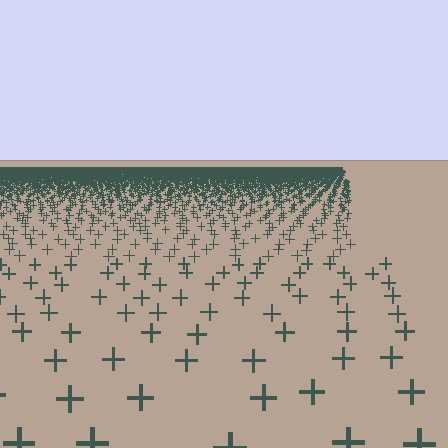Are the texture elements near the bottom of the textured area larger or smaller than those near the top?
Larger. Near the bottom, elements are closer to the viewer and appear at a bigger on-screen size.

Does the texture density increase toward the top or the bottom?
Density increases toward the top.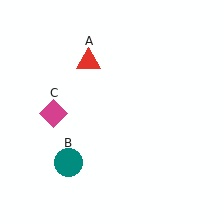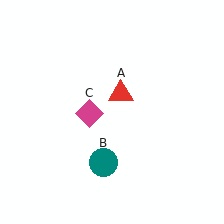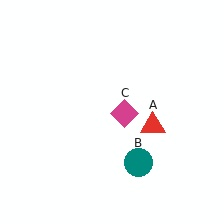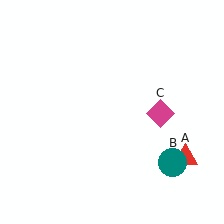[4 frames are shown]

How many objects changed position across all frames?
3 objects changed position: red triangle (object A), teal circle (object B), magenta diamond (object C).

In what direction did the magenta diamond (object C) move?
The magenta diamond (object C) moved right.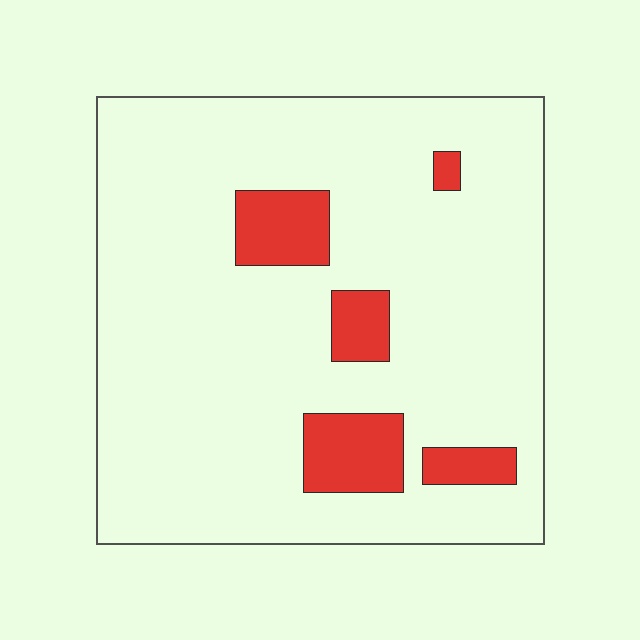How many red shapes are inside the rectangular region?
5.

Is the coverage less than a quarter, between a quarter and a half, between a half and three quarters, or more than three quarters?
Less than a quarter.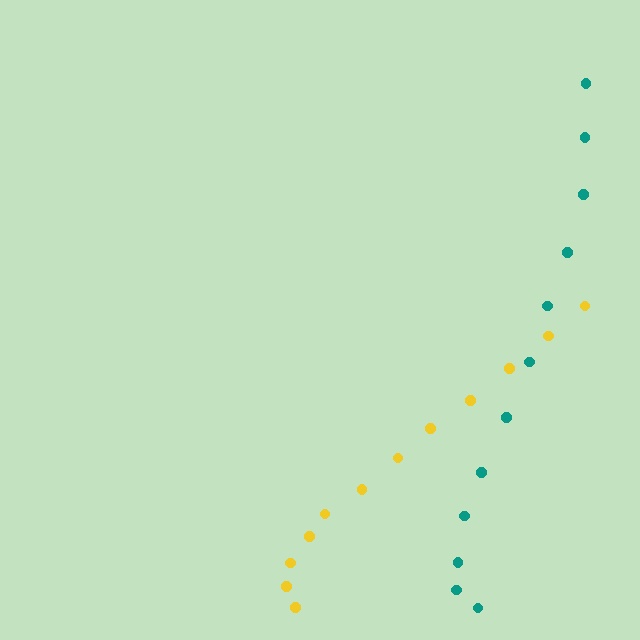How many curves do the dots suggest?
There are 2 distinct paths.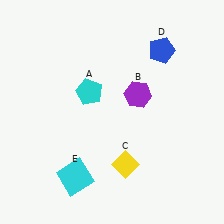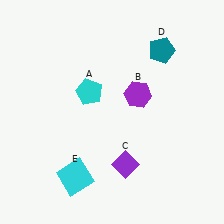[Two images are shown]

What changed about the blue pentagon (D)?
In Image 1, D is blue. In Image 2, it changed to teal.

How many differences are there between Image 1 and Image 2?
There are 2 differences between the two images.